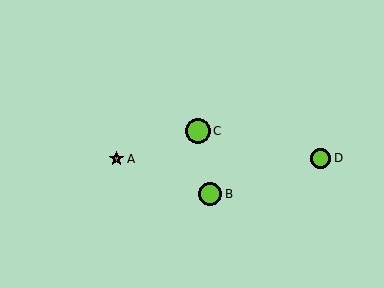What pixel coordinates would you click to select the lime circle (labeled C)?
Click at (198, 131) to select the lime circle C.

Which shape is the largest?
The lime circle (labeled C) is the largest.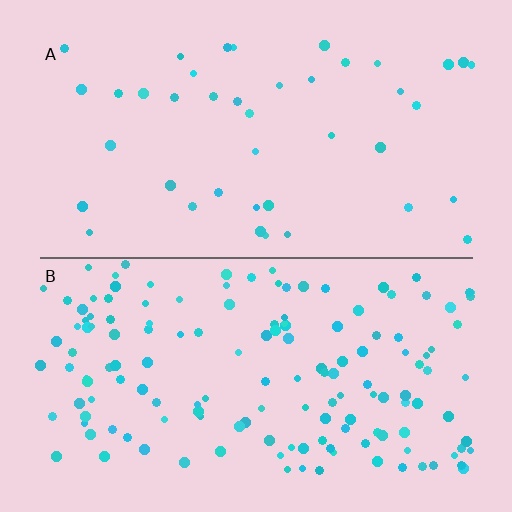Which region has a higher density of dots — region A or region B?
B (the bottom).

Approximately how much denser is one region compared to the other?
Approximately 3.5× — region B over region A.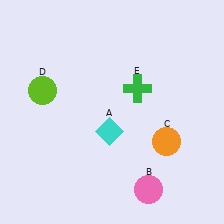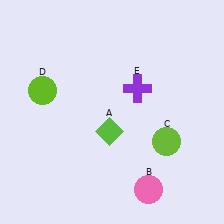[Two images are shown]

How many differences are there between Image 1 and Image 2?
There are 3 differences between the two images.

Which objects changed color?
A changed from cyan to lime. C changed from orange to lime. E changed from green to purple.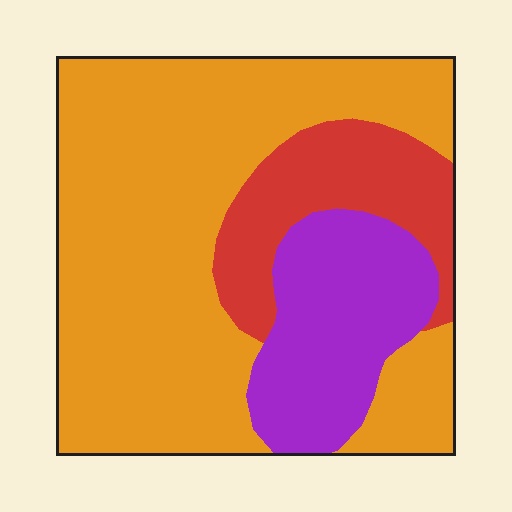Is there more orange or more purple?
Orange.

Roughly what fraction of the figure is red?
Red covers around 15% of the figure.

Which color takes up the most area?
Orange, at roughly 65%.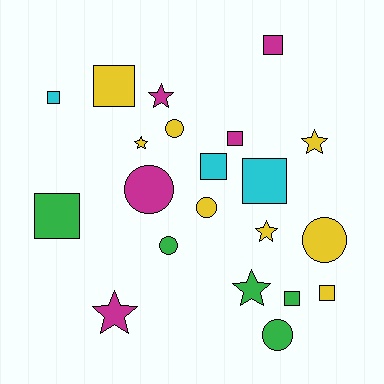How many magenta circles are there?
There is 1 magenta circle.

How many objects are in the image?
There are 21 objects.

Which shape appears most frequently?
Square, with 9 objects.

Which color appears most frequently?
Yellow, with 8 objects.